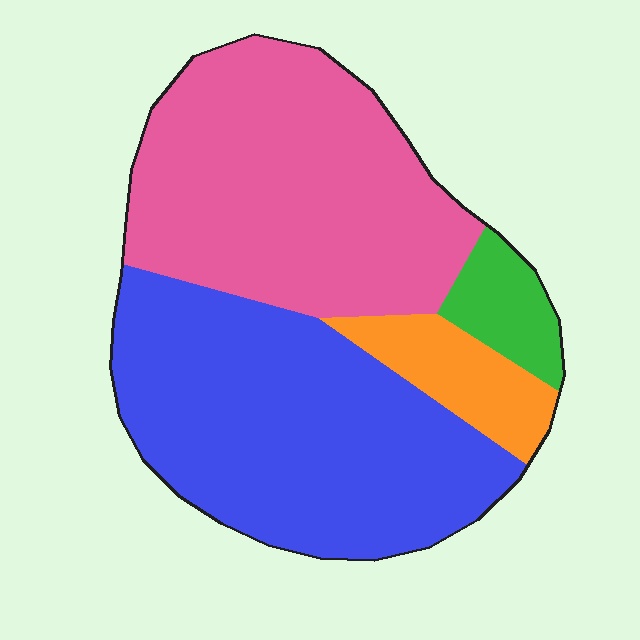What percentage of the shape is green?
Green covers about 5% of the shape.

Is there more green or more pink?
Pink.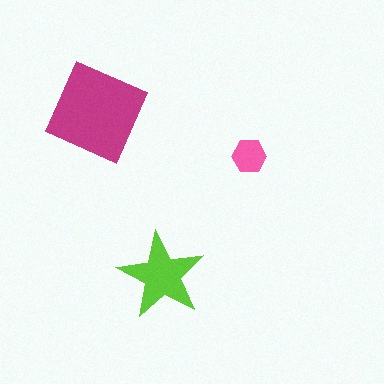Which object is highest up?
The magenta diamond is topmost.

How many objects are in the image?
There are 3 objects in the image.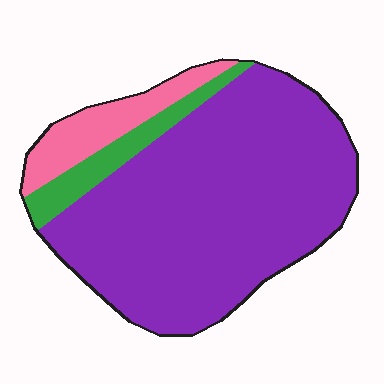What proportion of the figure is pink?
Pink takes up about one eighth (1/8) of the figure.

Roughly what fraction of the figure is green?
Green covers around 10% of the figure.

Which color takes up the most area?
Purple, at roughly 80%.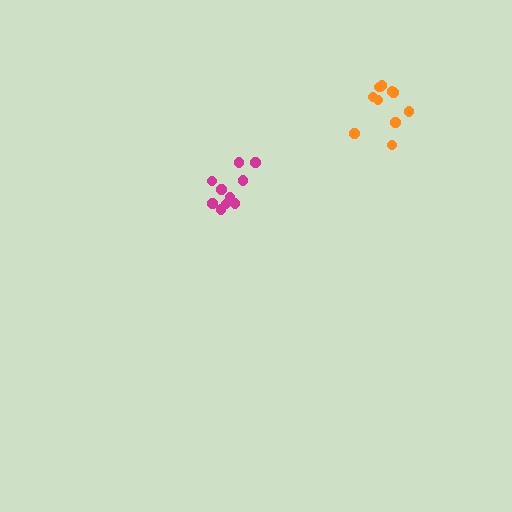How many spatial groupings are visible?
There are 2 spatial groupings.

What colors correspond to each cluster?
The clusters are colored: orange, magenta.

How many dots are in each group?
Group 1: 10 dots, Group 2: 10 dots (20 total).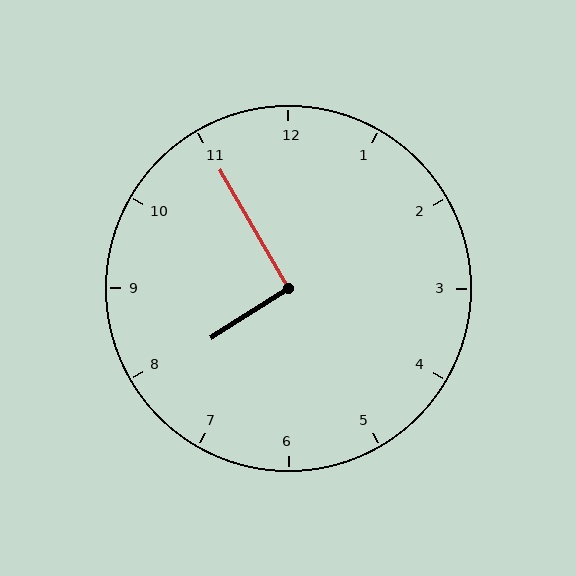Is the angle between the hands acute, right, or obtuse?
It is right.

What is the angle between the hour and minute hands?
Approximately 92 degrees.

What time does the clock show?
7:55.